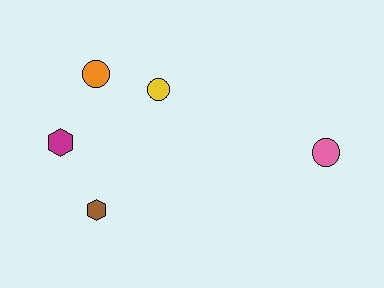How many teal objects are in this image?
There are no teal objects.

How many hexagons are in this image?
There are 2 hexagons.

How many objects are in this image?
There are 5 objects.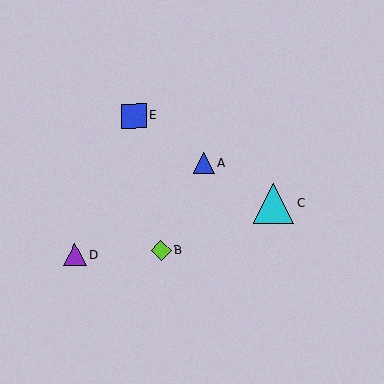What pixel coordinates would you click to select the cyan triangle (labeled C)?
Click at (274, 204) to select the cyan triangle C.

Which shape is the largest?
The cyan triangle (labeled C) is the largest.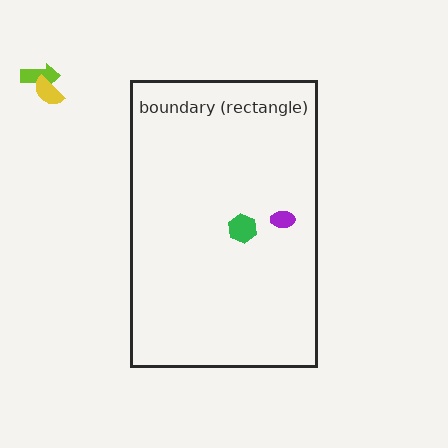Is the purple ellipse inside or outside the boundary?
Inside.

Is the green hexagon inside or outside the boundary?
Inside.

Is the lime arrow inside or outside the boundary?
Outside.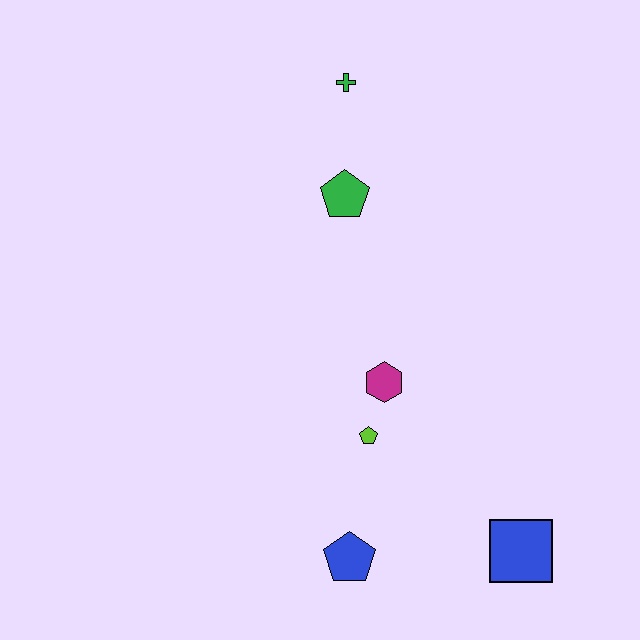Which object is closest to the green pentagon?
The green cross is closest to the green pentagon.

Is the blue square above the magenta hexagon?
No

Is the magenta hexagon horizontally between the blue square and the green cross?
Yes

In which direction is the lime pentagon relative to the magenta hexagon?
The lime pentagon is below the magenta hexagon.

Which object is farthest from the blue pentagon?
The green cross is farthest from the blue pentagon.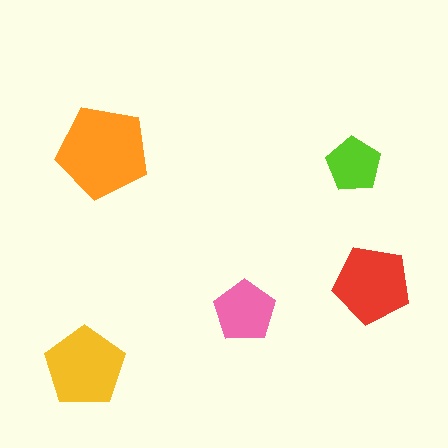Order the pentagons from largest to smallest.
the orange one, the yellow one, the red one, the pink one, the lime one.